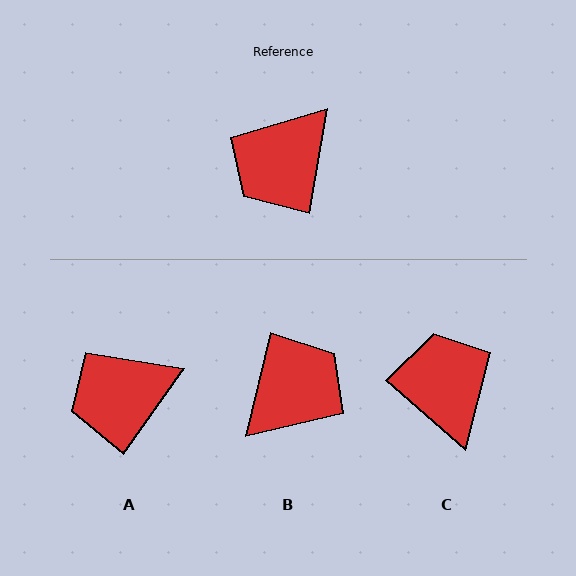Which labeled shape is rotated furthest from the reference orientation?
B, about 176 degrees away.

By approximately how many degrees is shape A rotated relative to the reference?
Approximately 26 degrees clockwise.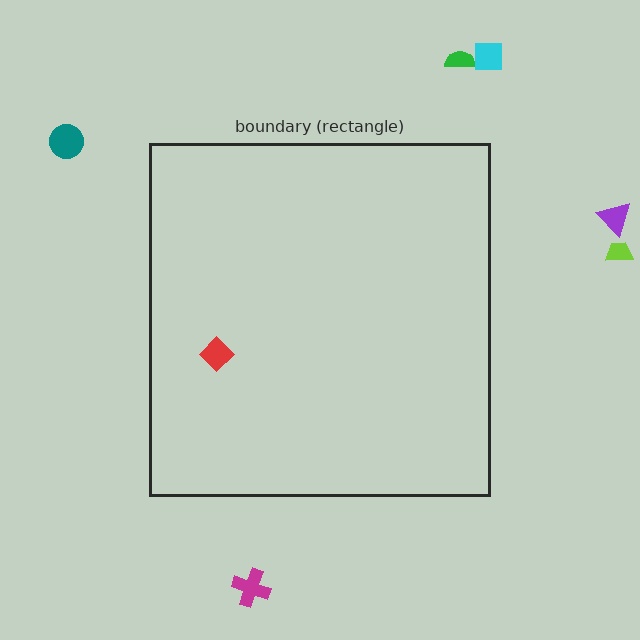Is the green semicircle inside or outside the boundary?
Outside.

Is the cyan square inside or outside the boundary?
Outside.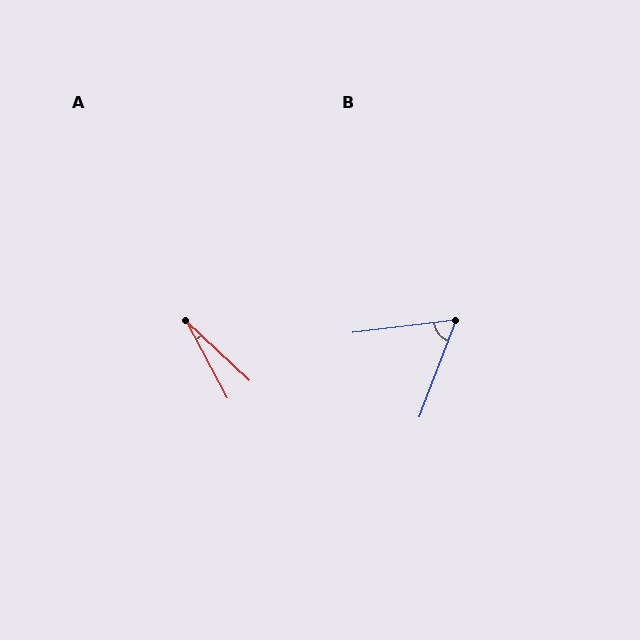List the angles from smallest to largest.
A (19°), B (63°).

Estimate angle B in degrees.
Approximately 63 degrees.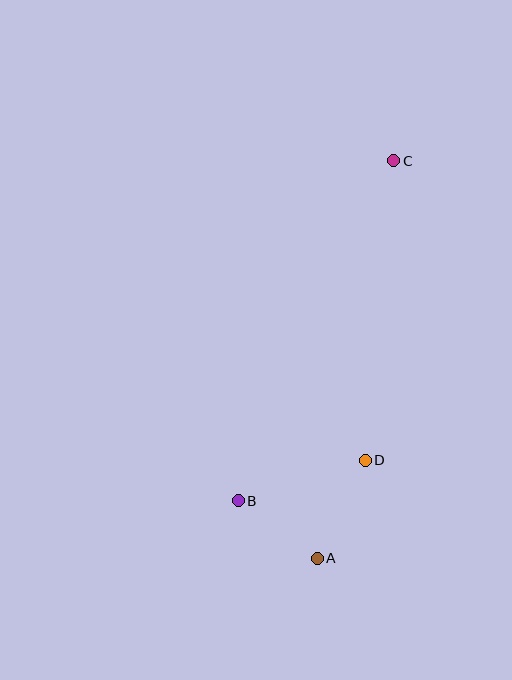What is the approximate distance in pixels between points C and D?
The distance between C and D is approximately 300 pixels.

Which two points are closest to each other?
Points A and B are closest to each other.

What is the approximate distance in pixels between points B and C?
The distance between B and C is approximately 374 pixels.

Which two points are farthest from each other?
Points A and C are farthest from each other.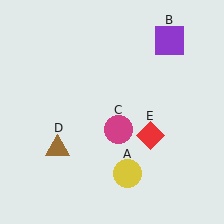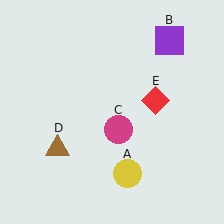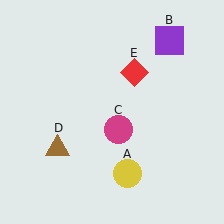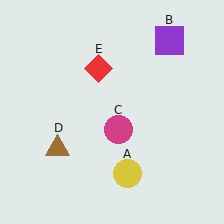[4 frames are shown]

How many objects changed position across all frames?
1 object changed position: red diamond (object E).